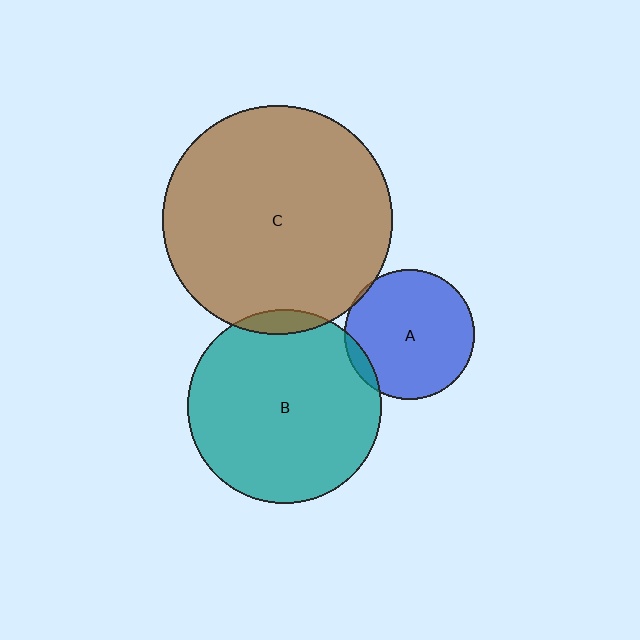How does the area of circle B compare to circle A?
Approximately 2.2 times.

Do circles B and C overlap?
Yes.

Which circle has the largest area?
Circle C (brown).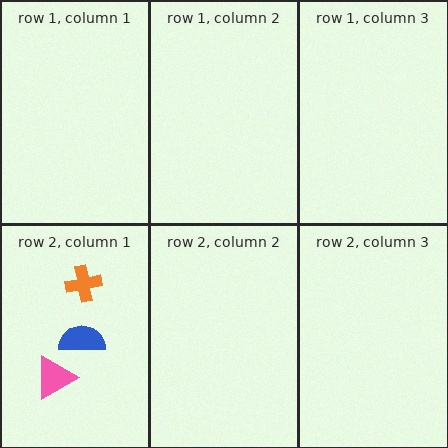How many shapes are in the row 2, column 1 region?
3.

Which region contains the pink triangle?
The row 2, column 1 region.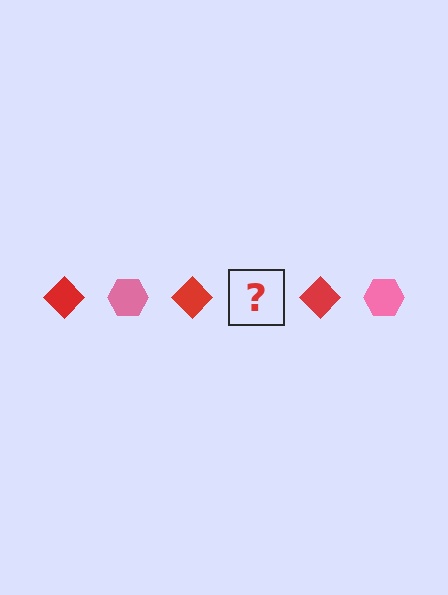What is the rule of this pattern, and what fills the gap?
The rule is that the pattern alternates between red diamond and pink hexagon. The gap should be filled with a pink hexagon.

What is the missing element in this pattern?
The missing element is a pink hexagon.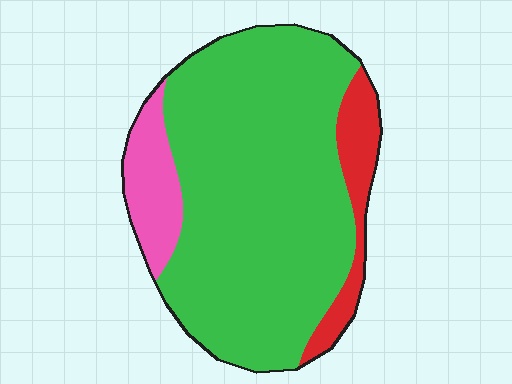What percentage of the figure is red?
Red covers about 10% of the figure.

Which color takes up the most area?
Green, at roughly 80%.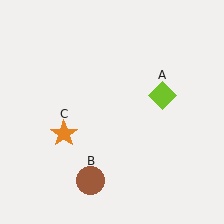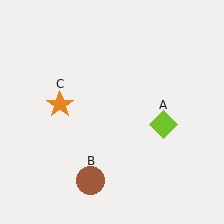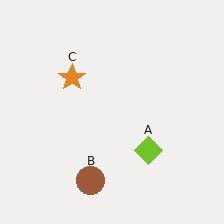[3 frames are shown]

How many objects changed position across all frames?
2 objects changed position: lime diamond (object A), orange star (object C).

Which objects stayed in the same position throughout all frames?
Brown circle (object B) remained stationary.